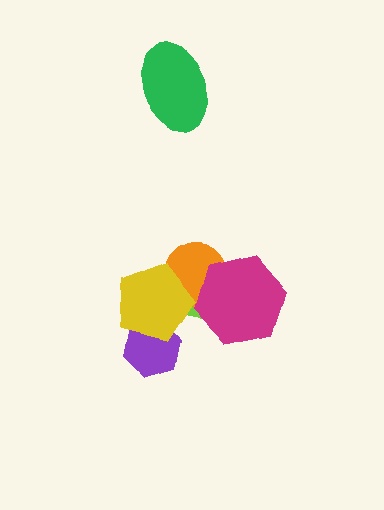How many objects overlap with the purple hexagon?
1 object overlaps with the purple hexagon.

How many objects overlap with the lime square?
3 objects overlap with the lime square.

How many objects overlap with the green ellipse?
0 objects overlap with the green ellipse.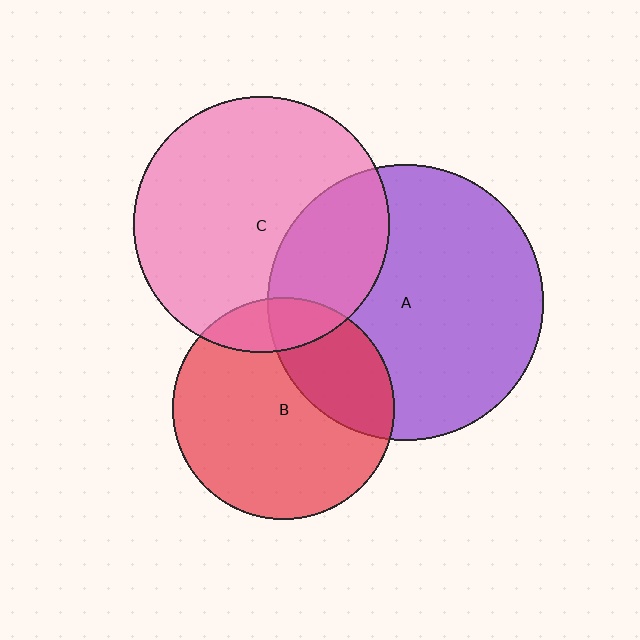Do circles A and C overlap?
Yes.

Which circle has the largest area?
Circle A (purple).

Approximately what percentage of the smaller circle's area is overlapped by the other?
Approximately 30%.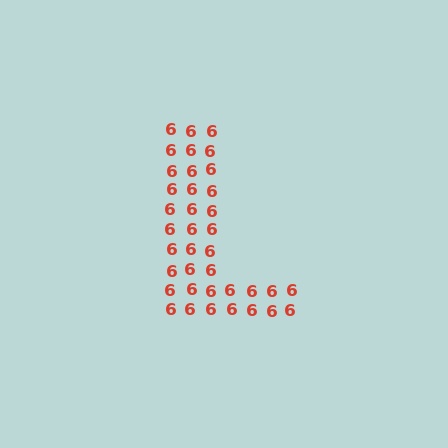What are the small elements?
The small elements are digit 6's.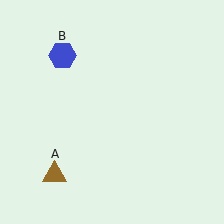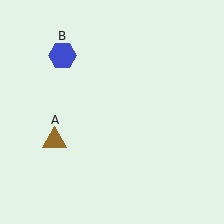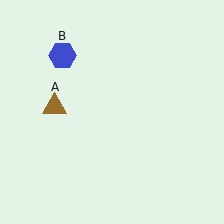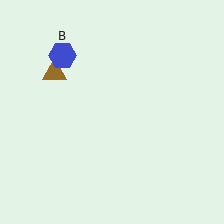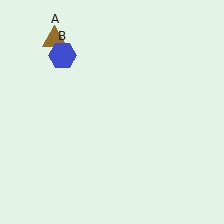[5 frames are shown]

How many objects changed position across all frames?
1 object changed position: brown triangle (object A).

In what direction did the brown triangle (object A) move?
The brown triangle (object A) moved up.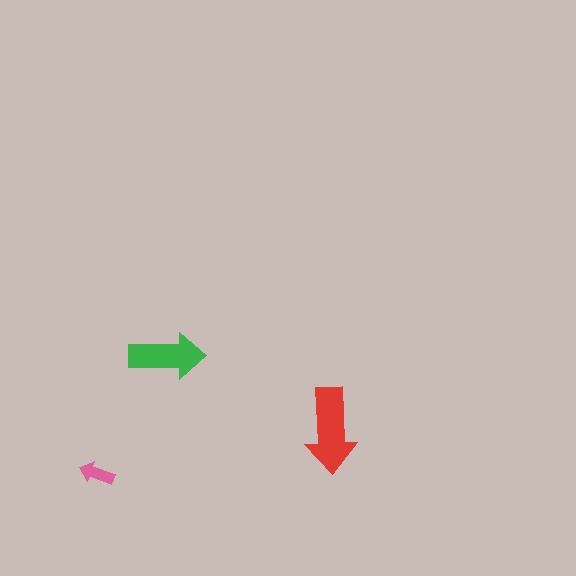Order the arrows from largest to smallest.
the red one, the green one, the pink one.